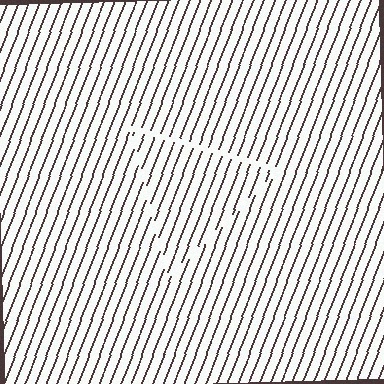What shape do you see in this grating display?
An illusory triangle. The interior of the shape contains the same grating, shifted by half a period — the contour is defined by the phase discontinuity where line-ends from the inner and outer gratings abut.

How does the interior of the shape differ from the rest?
The interior of the shape contains the same grating, shifted by half a period — the contour is defined by the phase discontinuity where line-ends from the inner and outer gratings abut.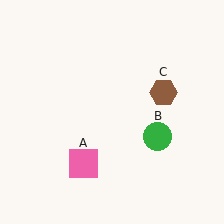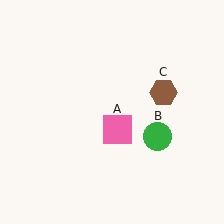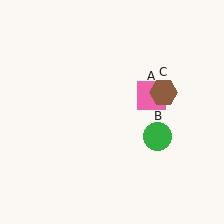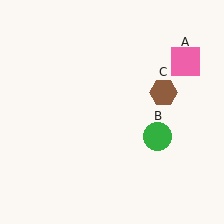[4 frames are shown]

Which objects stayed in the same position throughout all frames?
Green circle (object B) and brown hexagon (object C) remained stationary.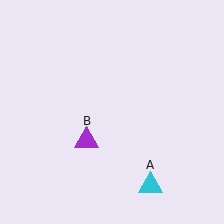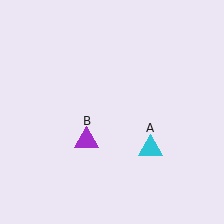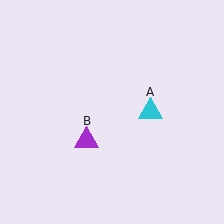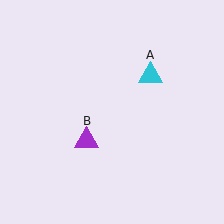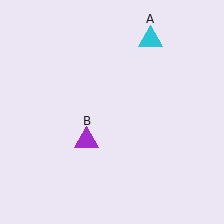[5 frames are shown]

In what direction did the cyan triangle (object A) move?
The cyan triangle (object A) moved up.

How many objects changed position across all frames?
1 object changed position: cyan triangle (object A).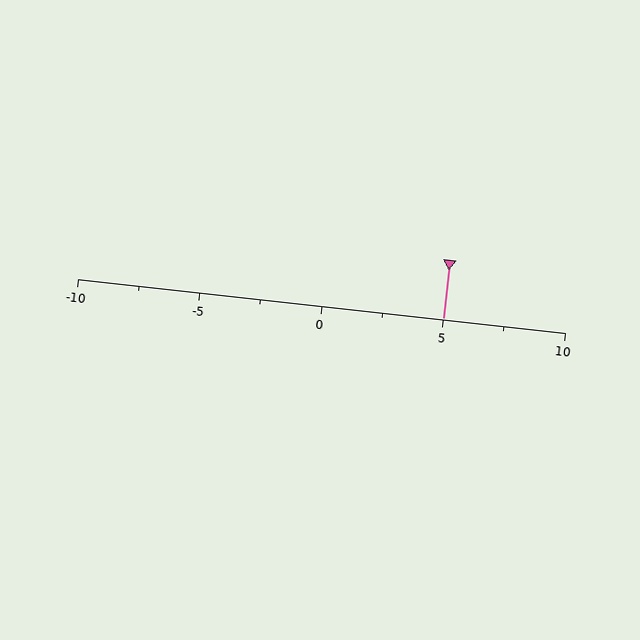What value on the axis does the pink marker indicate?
The marker indicates approximately 5.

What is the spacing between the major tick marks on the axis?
The major ticks are spaced 5 apart.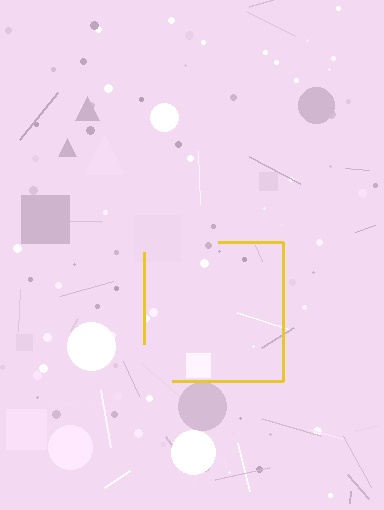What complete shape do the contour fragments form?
The contour fragments form a square.